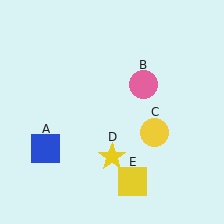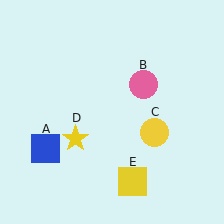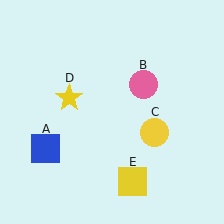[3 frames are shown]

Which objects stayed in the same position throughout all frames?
Blue square (object A) and pink circle (object B) and yellow circle (object C) and yellow square (object E) remained stationary.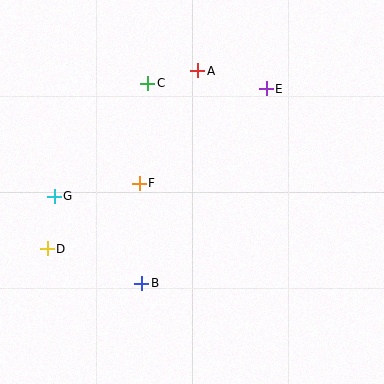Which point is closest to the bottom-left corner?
Point D is closest to the bottom-left corner.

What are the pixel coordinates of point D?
Point D is at (47, 249).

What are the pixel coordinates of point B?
Point B is at (142, 284).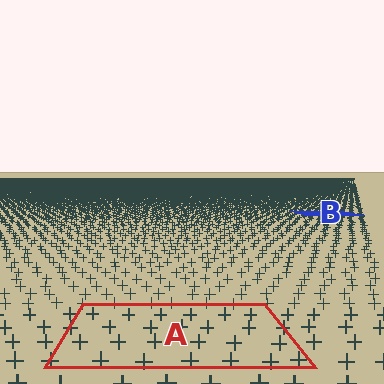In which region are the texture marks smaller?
The texture marks are smaller in region B, because it is farther away.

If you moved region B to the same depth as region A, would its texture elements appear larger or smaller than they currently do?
They would appear larger. At a closer depth, the same texture elements are projected at a bigger on-screen size.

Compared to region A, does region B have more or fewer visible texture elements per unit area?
Region B has more texture elements per unit area — they are packed more densely because it is farther away.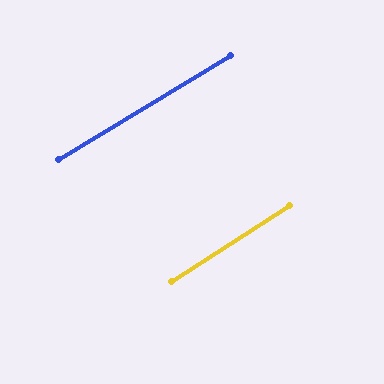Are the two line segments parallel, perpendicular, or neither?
Parallel — their directions differ by only 1.6°.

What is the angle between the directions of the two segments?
Approximately 2 degrees.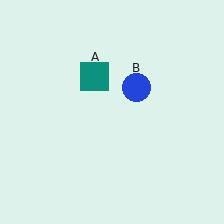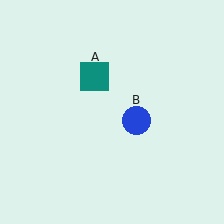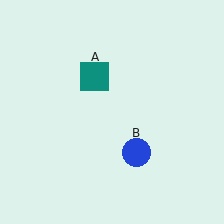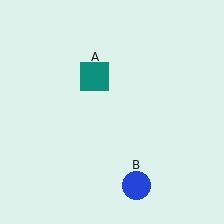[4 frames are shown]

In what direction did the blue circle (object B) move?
The blue circle (object B) moved down.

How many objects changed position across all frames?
1 object changed position: blue circle (object B).